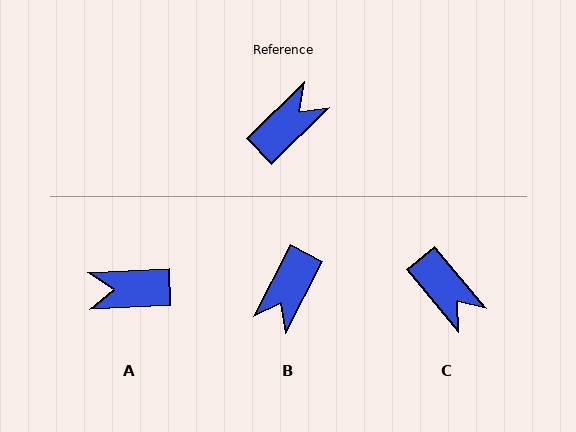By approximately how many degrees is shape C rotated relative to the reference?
Approximately 94 degrees clockwise.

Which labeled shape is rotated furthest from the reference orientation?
B, about 161 degrees away.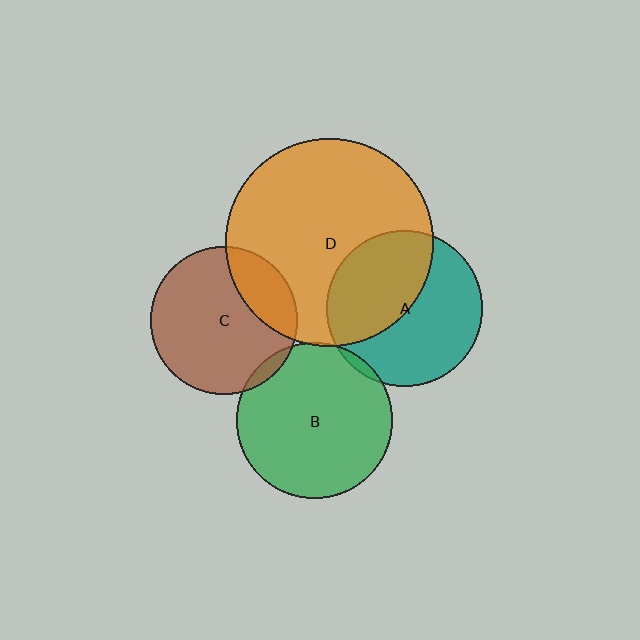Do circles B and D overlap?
Yes.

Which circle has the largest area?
Circle D (orange).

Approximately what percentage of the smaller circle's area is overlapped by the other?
Approximately 5%.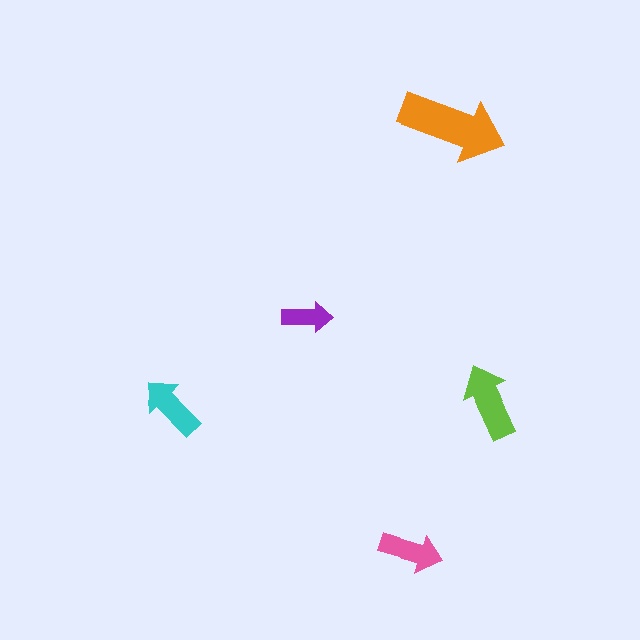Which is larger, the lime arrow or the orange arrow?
The orange one.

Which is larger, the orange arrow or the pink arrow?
The orange one.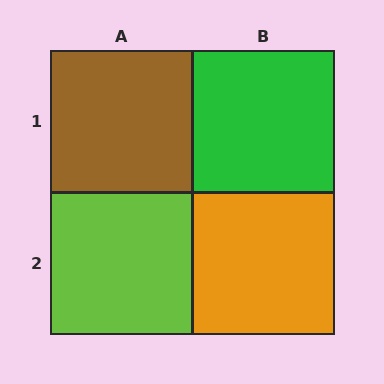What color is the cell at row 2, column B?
Orange.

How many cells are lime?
1 cell is lime.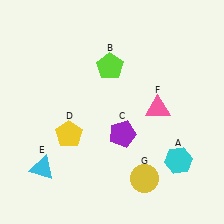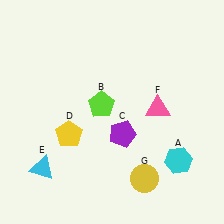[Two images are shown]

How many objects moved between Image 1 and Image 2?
1 object moved between the two images.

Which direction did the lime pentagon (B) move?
The lime pentagon (B) moved down.